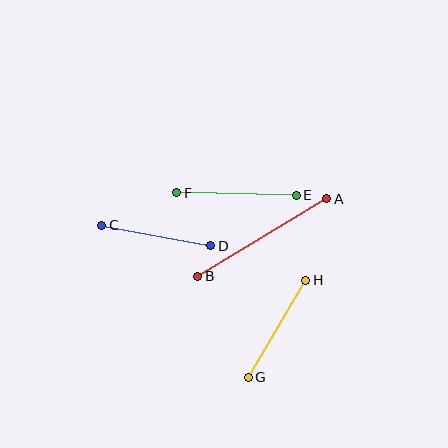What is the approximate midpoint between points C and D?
The midpoint is at approximately (156, 236) pixels.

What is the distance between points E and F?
The distance is approximately 119 pixels.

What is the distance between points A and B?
The distance is approximately 151 pixels.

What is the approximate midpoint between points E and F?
The midpoint is at approximately (236, 194) pixels.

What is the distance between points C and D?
The distance is approximately 111 pixels.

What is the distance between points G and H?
The distance is approximately 113 pixels.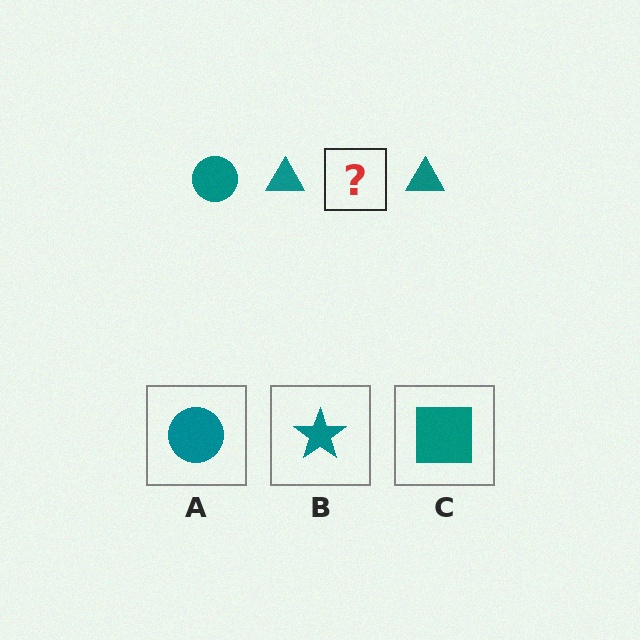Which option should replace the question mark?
Option A.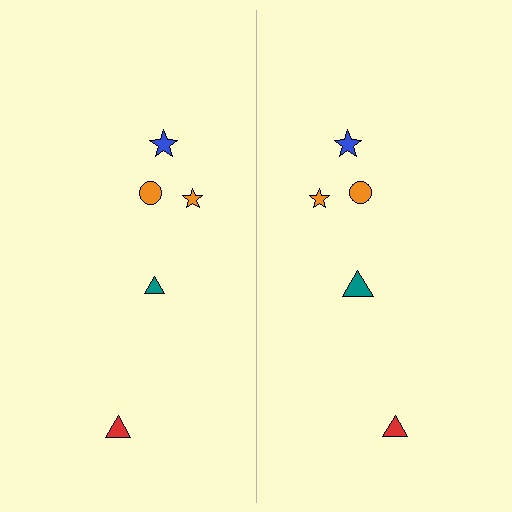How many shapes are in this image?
There are 10 shapes in this image.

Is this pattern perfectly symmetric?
No, the pattern is not perfectly symmetric. The teal triangle on the right side has a different size than its mirror counterpart.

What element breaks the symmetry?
The teal triangle on the right side has a different size than its mirror counterpart.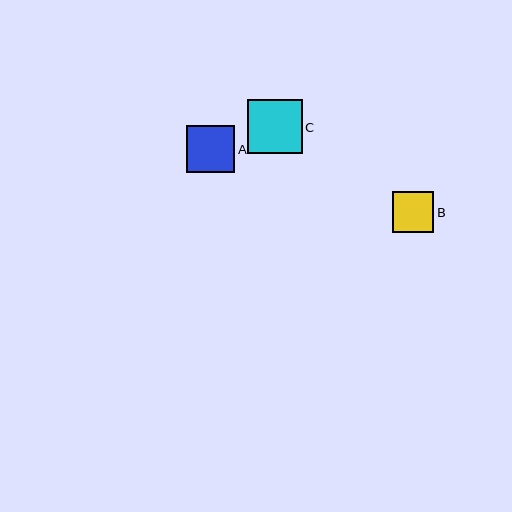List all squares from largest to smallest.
From largest to smallest: C, A, B.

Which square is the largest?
Square C is the largest with a size of approximately 55 pixels.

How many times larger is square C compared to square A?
Square C is approximately 1.2 times the size of square A.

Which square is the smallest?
Square B is the smallest with a size of approximately 41 pixels.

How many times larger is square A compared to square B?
Square A is approximately 1.2 times the size of square B.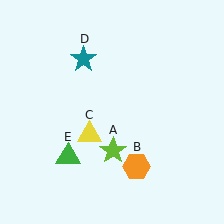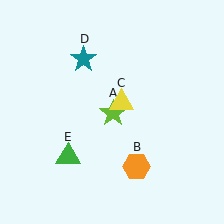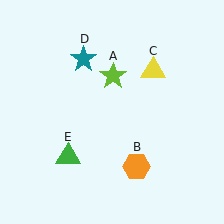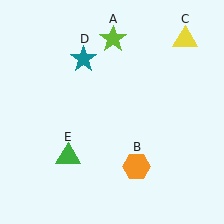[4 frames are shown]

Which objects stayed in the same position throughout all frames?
Orange hexagon (object B) and teal star (object D) and green triangle (object E) remained stationary.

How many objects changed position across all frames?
2 objects changed position: lime star (object A), yellow triangle (object C).